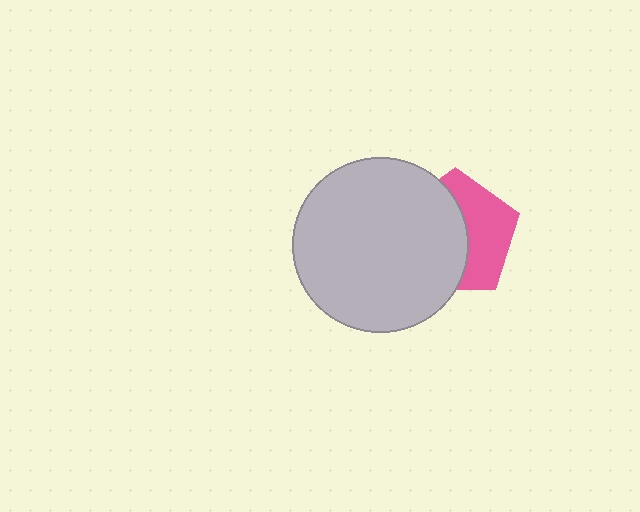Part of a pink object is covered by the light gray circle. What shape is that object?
It is a pentagon.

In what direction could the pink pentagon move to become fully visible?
The pink pentagon could move right. That would shift it out from behind the light gray circle entirely.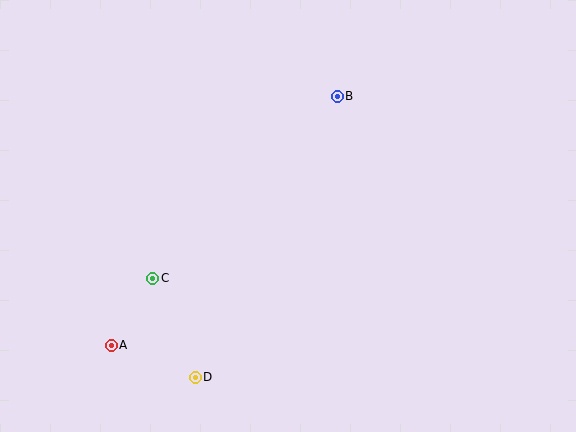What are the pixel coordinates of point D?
Point D is at (195, 377).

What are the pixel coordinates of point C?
Point C is at (153, 278).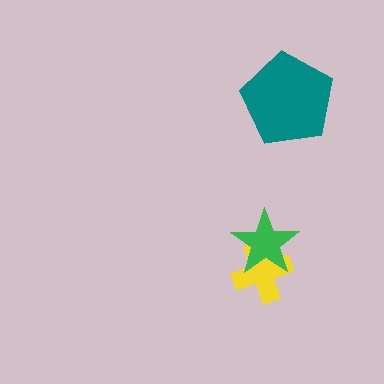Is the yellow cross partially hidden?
Yes, it is partially covered by another shape.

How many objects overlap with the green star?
1 object overlaps with the green star.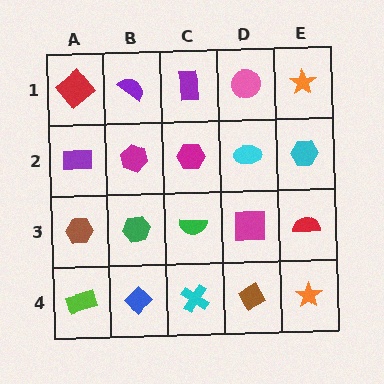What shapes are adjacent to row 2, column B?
A purple semicircle (row 1, column B), a green hexagon (row 3, column B), a purple rectangle (row 2, column A), a magenta hexagon (row 2, column C).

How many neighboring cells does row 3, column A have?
3.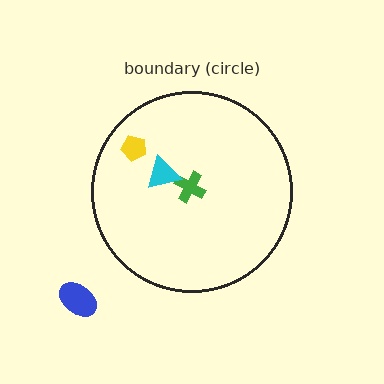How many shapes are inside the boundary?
3 inside, 1 outside.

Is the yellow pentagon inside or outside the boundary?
Inside.